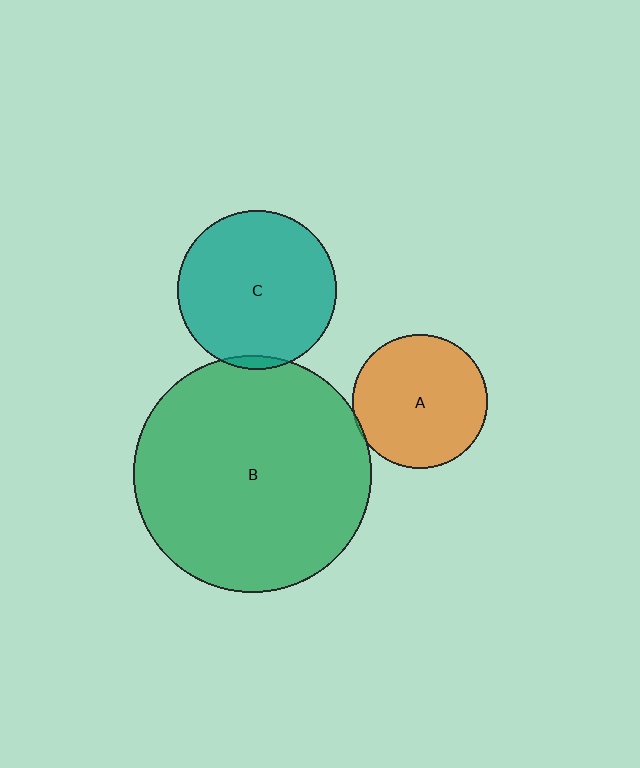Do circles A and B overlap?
Yes.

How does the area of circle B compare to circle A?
Approximately 3.1 times.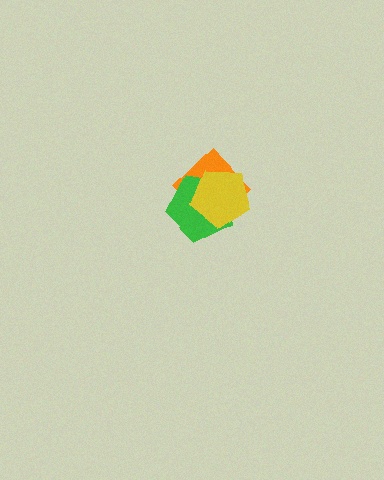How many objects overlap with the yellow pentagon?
2 objects overlap with the yellow pentagon.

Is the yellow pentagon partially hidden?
No, no other shape covers it.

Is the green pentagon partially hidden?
Yes, it is partially covered by another shape.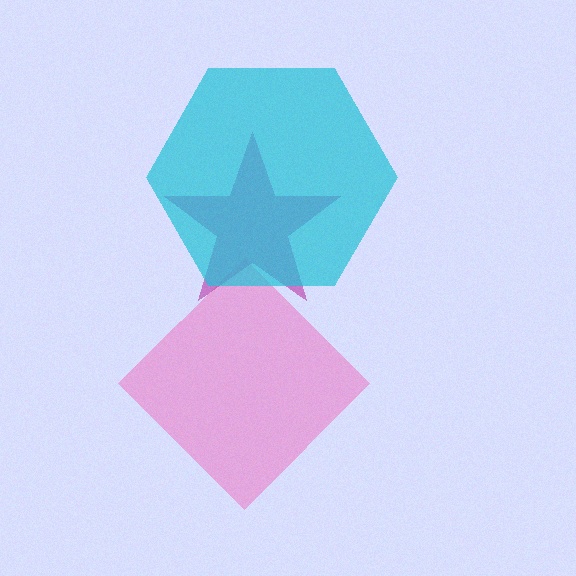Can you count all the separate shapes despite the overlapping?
Yes, there are 3 separate shapes.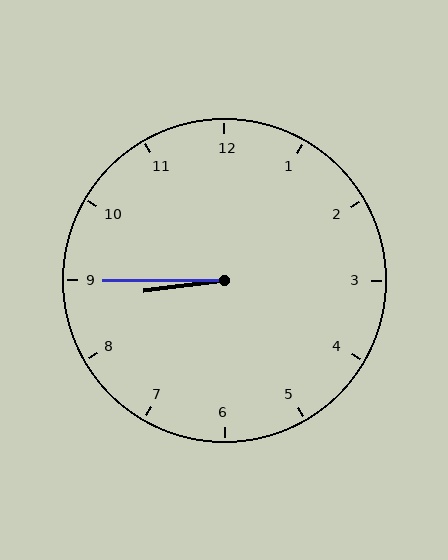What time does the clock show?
8:45.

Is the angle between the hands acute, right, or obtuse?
It is acute.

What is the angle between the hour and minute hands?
Approximately 8 degrees.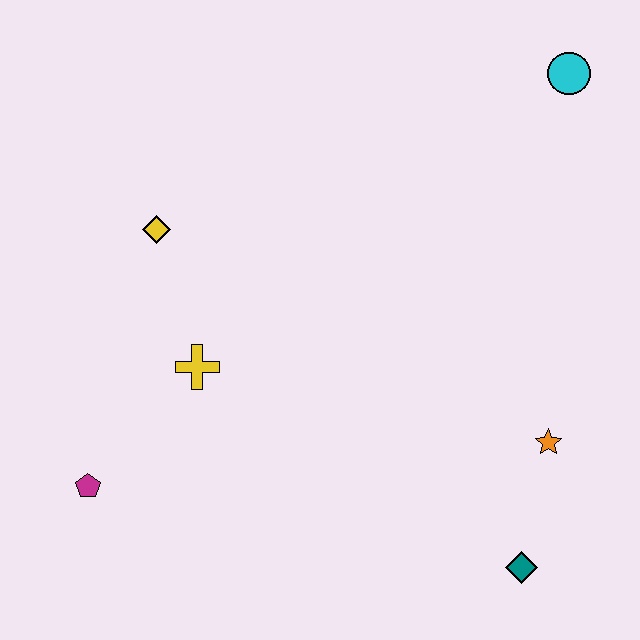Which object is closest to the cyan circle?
The orange star is closest to the cyan circle.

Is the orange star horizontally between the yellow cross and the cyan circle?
Yes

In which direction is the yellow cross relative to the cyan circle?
The yellow cross is to the left of the cyan circle.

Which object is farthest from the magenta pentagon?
The cyan circle is farthest from the magenta pentagon.